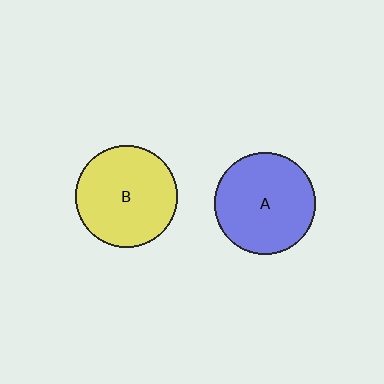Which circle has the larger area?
Circle B (yellow).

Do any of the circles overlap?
No, none of the circles overlap.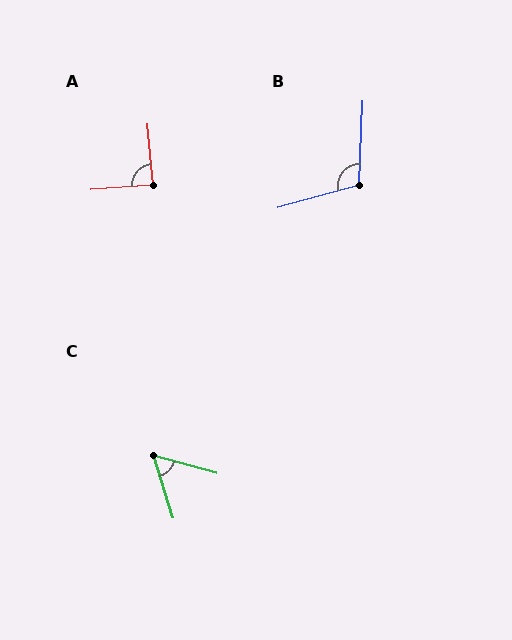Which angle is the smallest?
C, at approximately 57 degrees.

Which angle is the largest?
B, at approximately 107 degrees.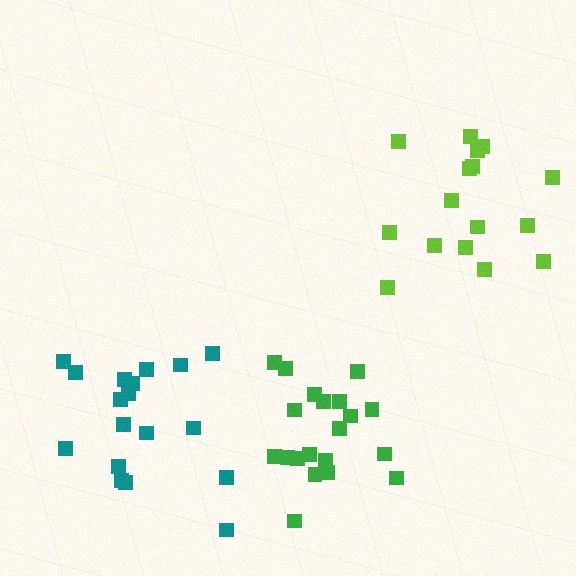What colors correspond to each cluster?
The clusters are colored: lime, green, teal.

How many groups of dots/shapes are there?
There are 3 groups.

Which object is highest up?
The lime cluster is topmost.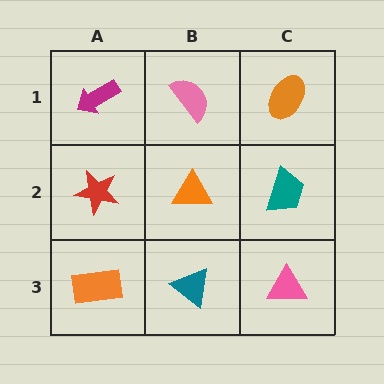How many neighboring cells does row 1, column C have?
2.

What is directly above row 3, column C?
A teal trapezoid.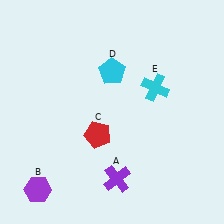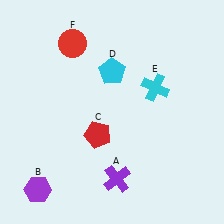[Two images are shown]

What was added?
A red circle (F) was added in Image 2.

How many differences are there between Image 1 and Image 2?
There is 1 difference between the two images.